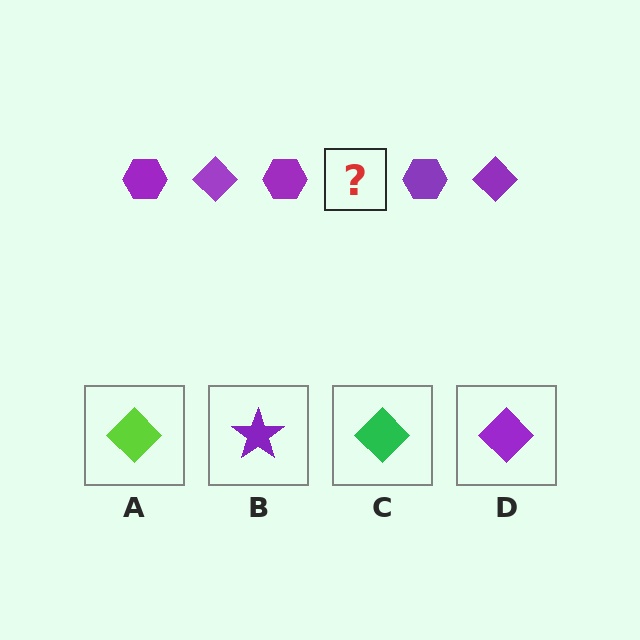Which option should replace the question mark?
Option D.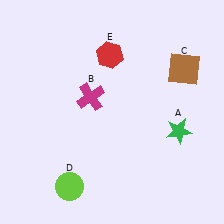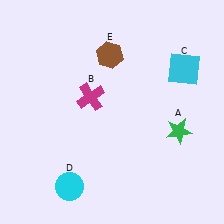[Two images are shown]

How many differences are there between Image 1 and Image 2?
There are 3 differences between the two images.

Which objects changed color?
C changed from brown to cyan. D changed from lime to cyan. E changed from red to brown.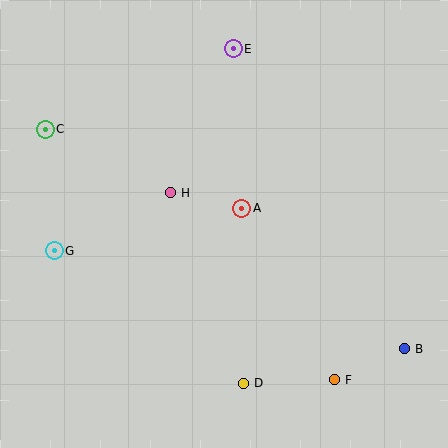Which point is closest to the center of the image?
Point A at (242, 208) is closest to the center.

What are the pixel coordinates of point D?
Point D is at (243, 383).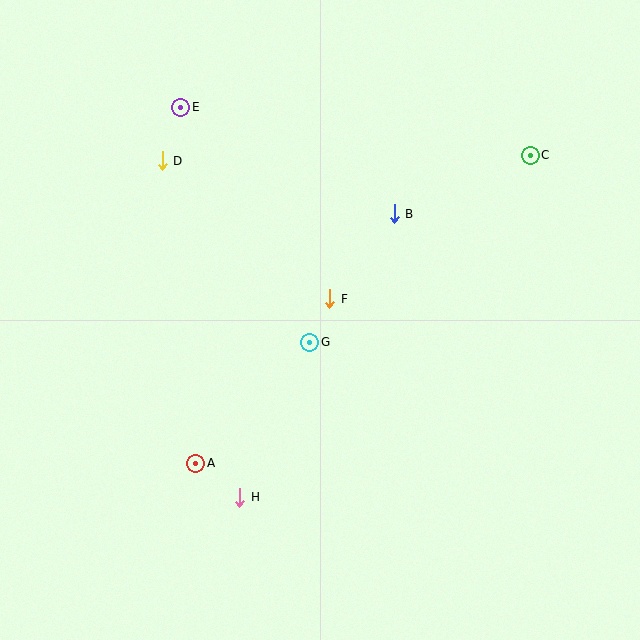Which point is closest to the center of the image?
Point F at (330, 299) is closest to the center.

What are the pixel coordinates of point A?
Point A is at (196, 463).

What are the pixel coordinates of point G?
Point G is at (310, 342).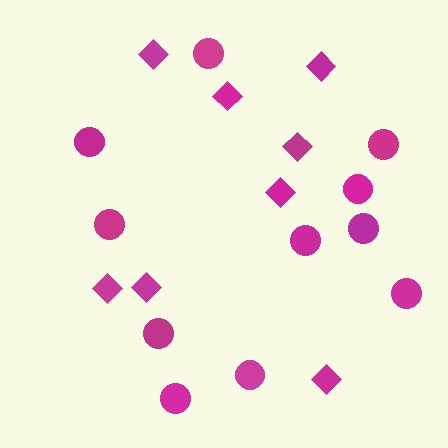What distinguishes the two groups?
There are 2 groups: one group of diamonds (8) and one group of circles (11).